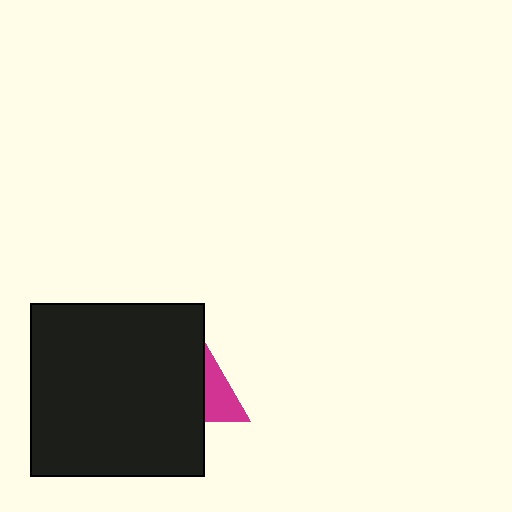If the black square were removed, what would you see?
You would see the complete magenta triangle.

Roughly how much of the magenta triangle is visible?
A small part of it is visible (roughly 42%).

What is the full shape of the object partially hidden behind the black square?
The partially hidden object is a magenta triangle.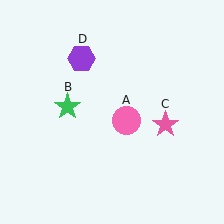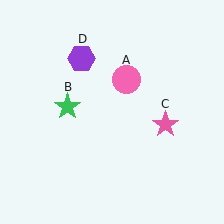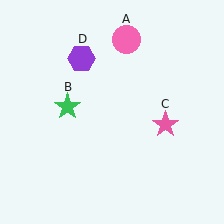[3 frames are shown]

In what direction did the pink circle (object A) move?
The pink circle (object A) moved up.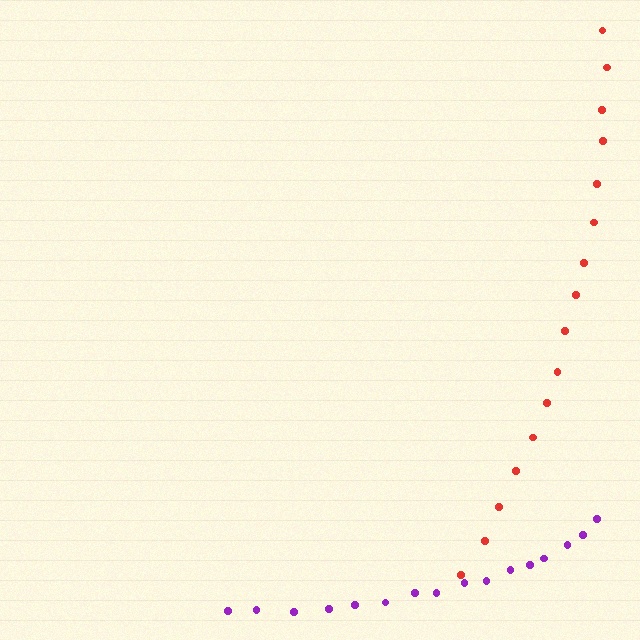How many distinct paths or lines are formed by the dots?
There are 2 distinct paths.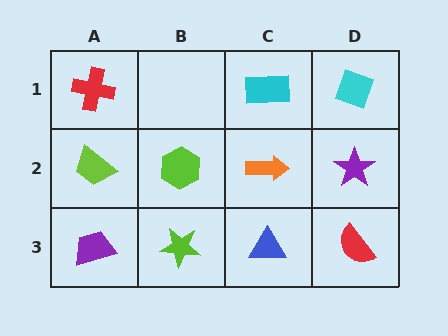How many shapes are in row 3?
4 shapes.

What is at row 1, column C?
A cyan rectangle.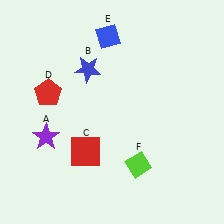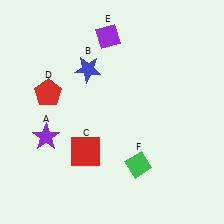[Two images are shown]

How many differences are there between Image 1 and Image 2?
There are 2 differences between the two images.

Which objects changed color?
E changed from blue to purple. F changed from lime to green.